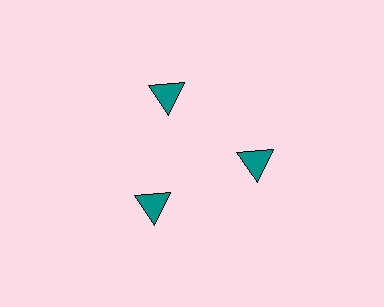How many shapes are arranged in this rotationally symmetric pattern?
There are 3 shapes, arranged in 3 groups of 1.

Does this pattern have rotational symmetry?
Yes, this pattern has 3-fold rotational symmetry. It looks the same after rotating 120 degrees around the center.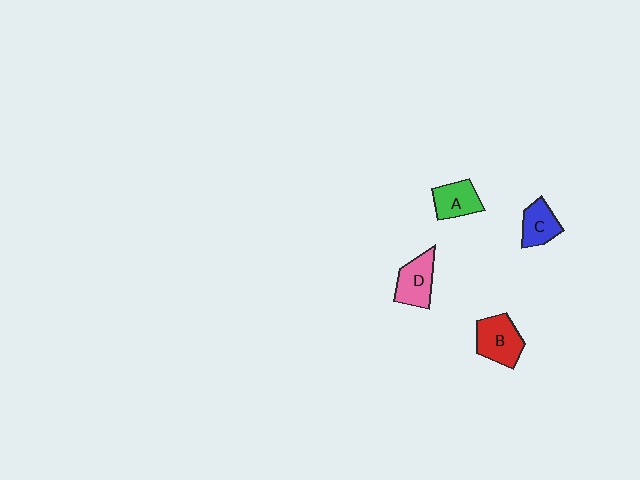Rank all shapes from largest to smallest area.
From largest to smallest: B (red), D (pink), A (green), C (blue).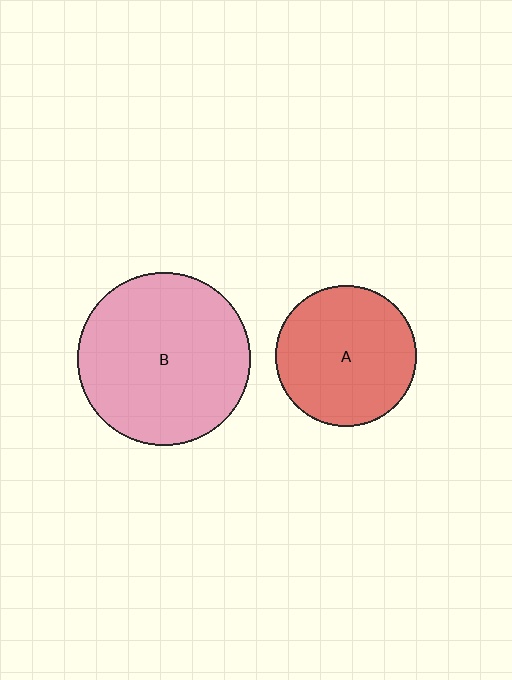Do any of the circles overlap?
No, none of the circles overlap.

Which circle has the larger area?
Circle B (pink).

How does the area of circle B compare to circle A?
Approximately 1.5 times.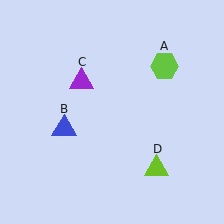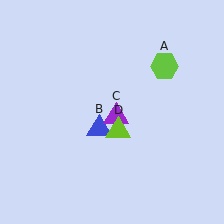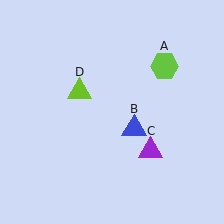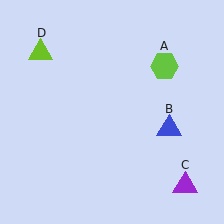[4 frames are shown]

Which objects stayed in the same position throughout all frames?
Lime hexagon (object A) remained stationary.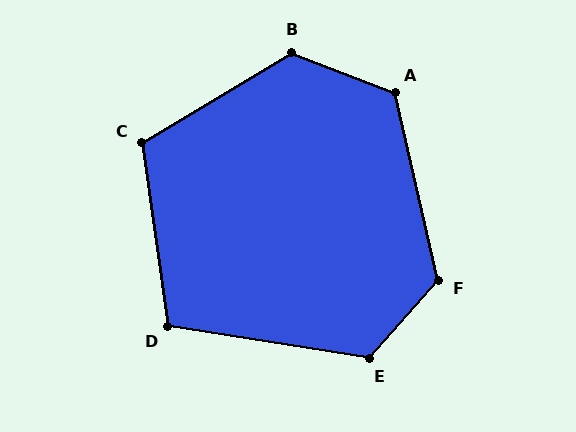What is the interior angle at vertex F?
Approximately 125 degrees (obtuse).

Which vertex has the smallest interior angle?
D, at approximately 107 degrees.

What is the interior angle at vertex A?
Approximately 124 degrees (obtuse).